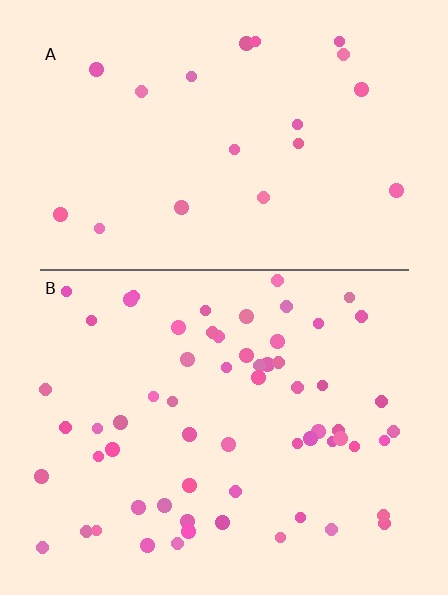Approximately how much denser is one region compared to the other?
Approximately 3.1× — region B over region A.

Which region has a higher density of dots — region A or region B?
B (the bottom).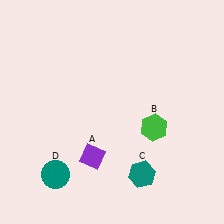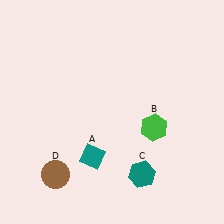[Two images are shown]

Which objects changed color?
A changed from purple to teal. D changed from teal to brown.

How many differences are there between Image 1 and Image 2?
There are 2 differences between the two images.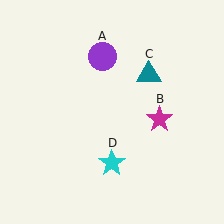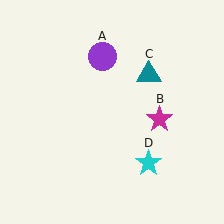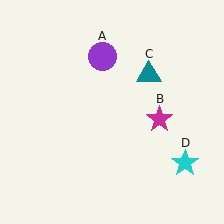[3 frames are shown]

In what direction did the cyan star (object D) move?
The cyan star (object D) moved right.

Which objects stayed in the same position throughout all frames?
Purple circle (object A) and magenta star (object B) and teal triangle (object C) remained stationary.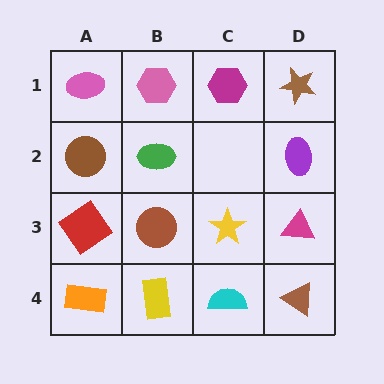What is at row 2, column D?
A purple ellipse.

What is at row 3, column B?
A brown circle.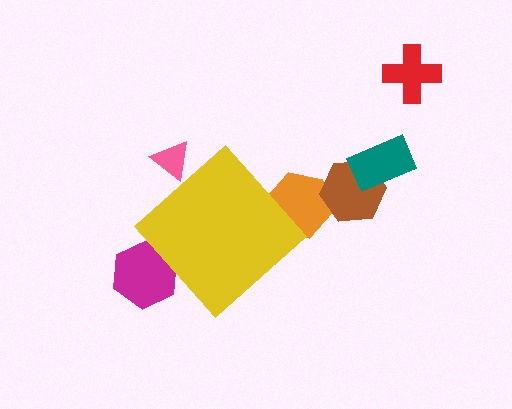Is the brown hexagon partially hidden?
No, the brown hexagon is fully visible.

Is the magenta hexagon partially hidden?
Yes, the magenta hexagon is partially hidden behind the yellow diamond.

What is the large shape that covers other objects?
A yellow diamond.